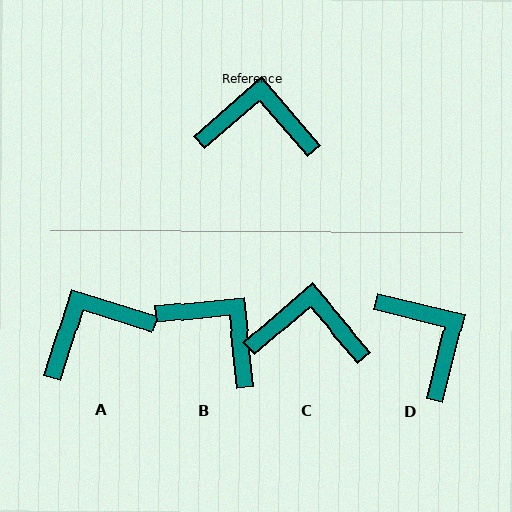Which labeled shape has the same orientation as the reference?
C.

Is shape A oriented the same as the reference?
No, it is off by about 32 degrees.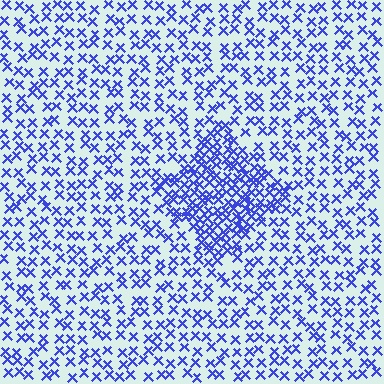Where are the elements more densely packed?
The elements are more densely packed inside the diamond boundary.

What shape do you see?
I see a diamond.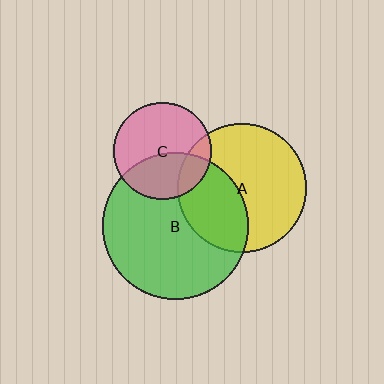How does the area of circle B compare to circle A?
Approximately 1.3 times.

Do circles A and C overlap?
Yes.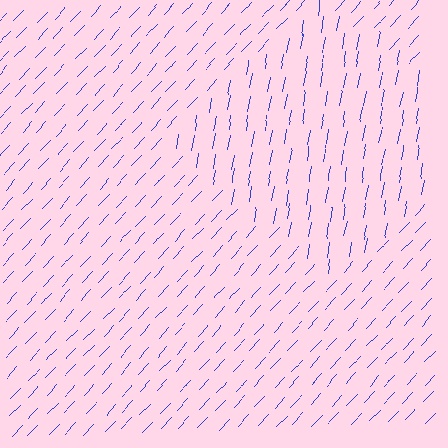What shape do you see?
I see a diamond.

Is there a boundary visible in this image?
Yes, there is a texture boundary formed by a change in line orientation.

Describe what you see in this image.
The image is filled with small blue line segments. A diamond region in the image has lines oriented differently from the surrounding lines, creating a visible texture boundary.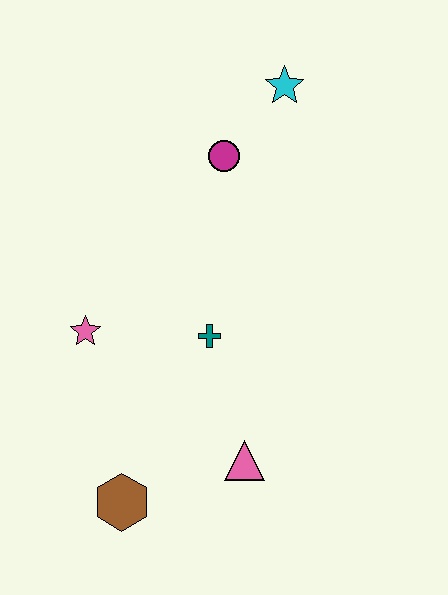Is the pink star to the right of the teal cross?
No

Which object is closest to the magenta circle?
The cyan star is closest to the magenta circle.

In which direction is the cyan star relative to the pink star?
The cyan star is above the pink star.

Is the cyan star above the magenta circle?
Yes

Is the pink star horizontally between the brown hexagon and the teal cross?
No